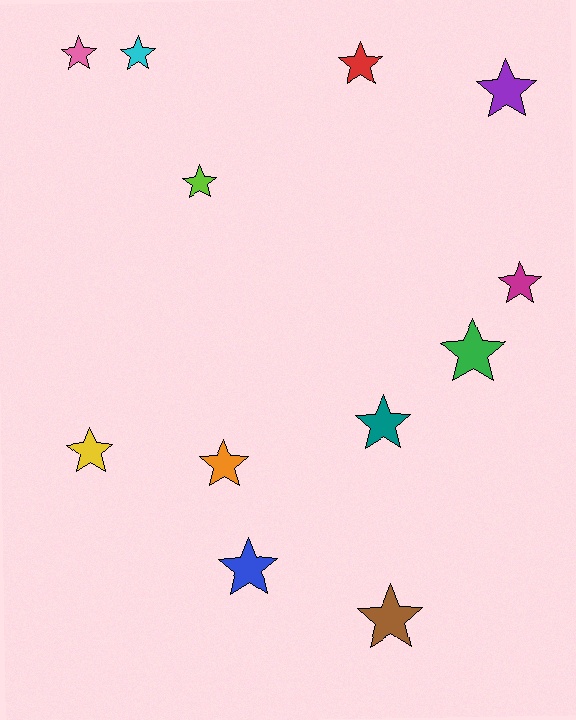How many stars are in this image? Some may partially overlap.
There are 12 stars.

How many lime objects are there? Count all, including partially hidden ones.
There is 1 lime object.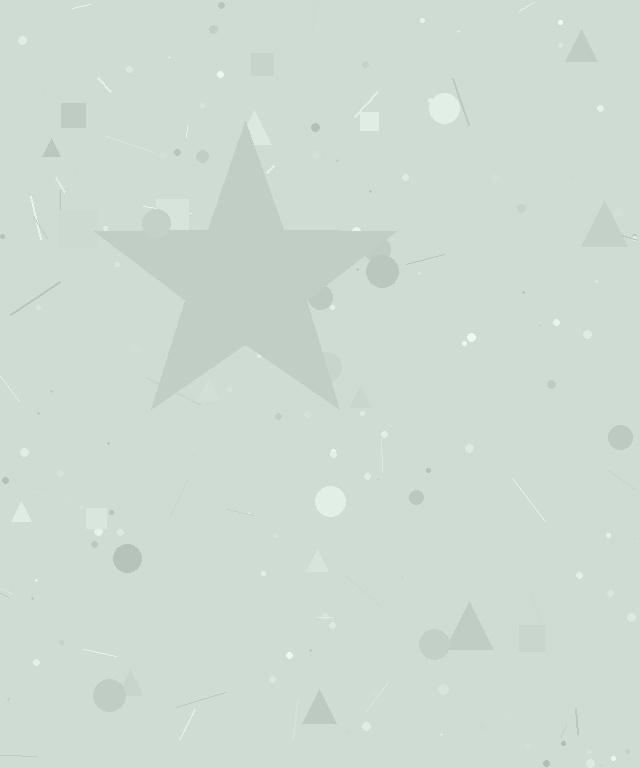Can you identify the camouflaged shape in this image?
The camouflaged shape is a star.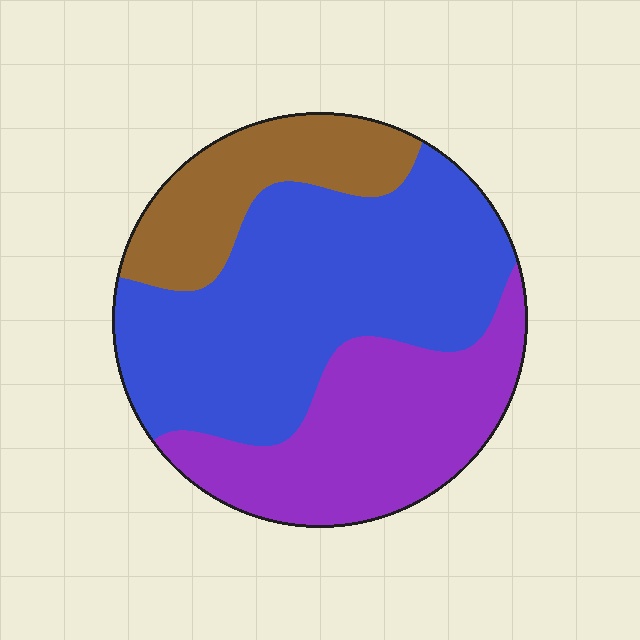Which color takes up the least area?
Brown, at roughly 20%.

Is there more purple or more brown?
Purple.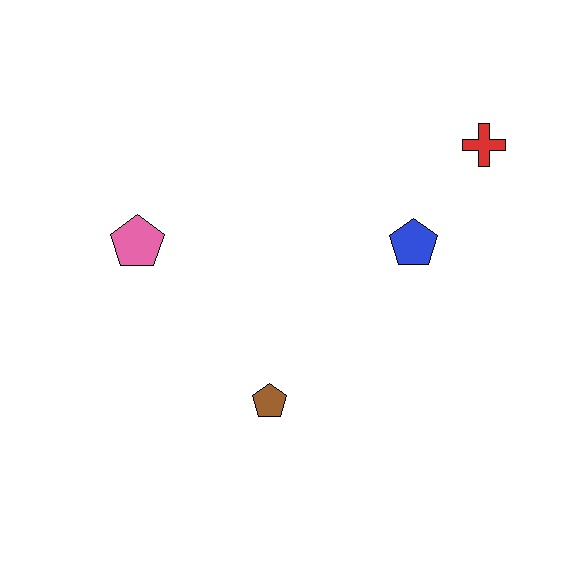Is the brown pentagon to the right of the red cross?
No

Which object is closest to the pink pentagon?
The brown pentagon is closest to the pink pentagon.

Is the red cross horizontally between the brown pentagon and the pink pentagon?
No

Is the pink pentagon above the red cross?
No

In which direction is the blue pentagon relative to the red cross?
The blue pentagon is below the red cross.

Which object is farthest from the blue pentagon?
The pink pentagon is farthest from the blue pentagon.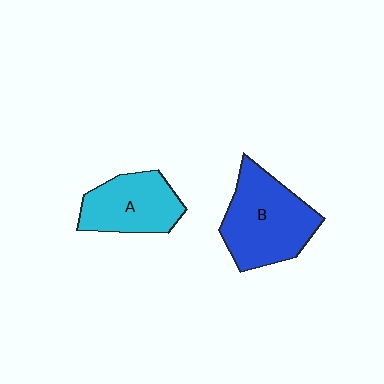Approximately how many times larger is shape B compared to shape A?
Approximately 1.4 times.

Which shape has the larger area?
Shape B (blue).